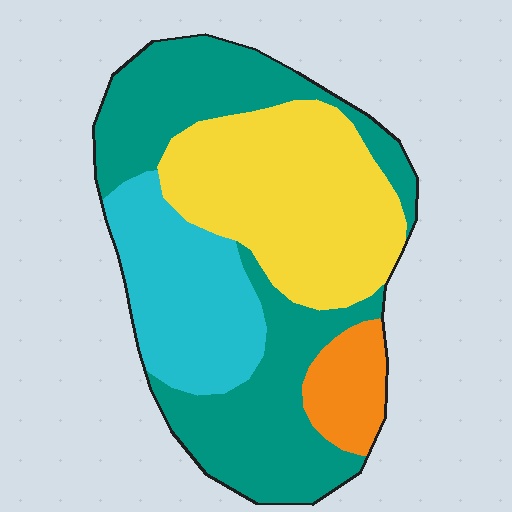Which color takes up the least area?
Orange, at roughly 10%.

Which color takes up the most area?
Teal, at roughly 40%.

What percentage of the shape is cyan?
Cyan takes up about one fifth (1/5) of the shape.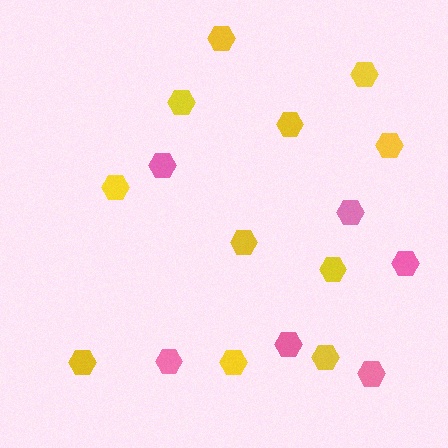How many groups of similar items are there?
There are 2 groups: one group of yellow hexagons (11) and one group of pink hexagons (6).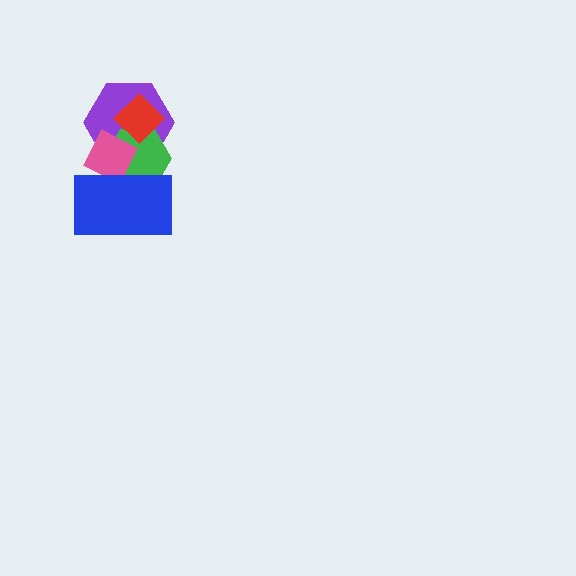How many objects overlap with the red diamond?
3 objects overlap with the red diamond.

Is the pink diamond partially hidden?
Yes, it is partially covered by another shape.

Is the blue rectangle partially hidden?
No, no other shape covers it.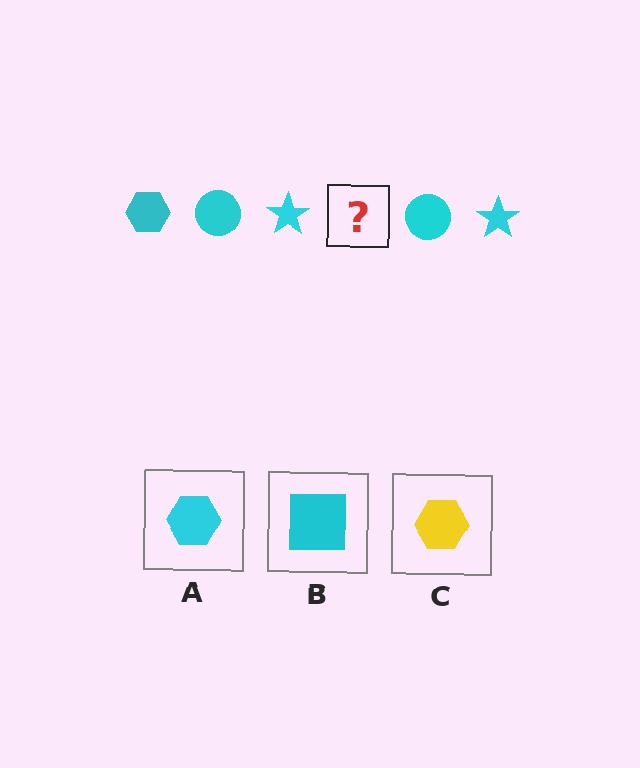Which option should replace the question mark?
Option A.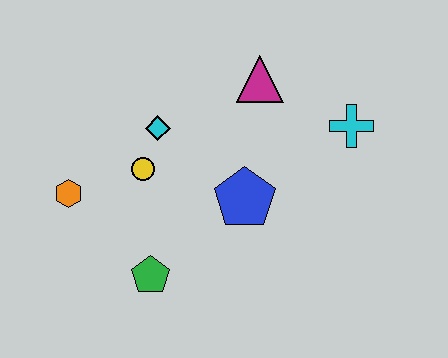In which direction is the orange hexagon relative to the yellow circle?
The orange hexagon is to the left of the yellow circle.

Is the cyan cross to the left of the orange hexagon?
No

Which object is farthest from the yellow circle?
The cyan cross is farthest from the yellow circle.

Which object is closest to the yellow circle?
The cyan diamond is closest to the yellow circle.